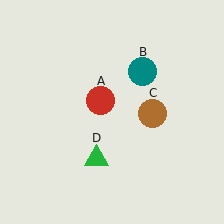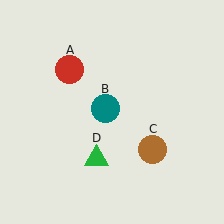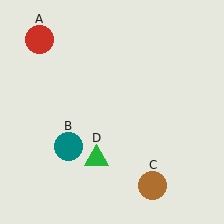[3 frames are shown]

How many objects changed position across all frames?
3 objects changed position: red circle (object A), teal circle (object B), brown circle (object C).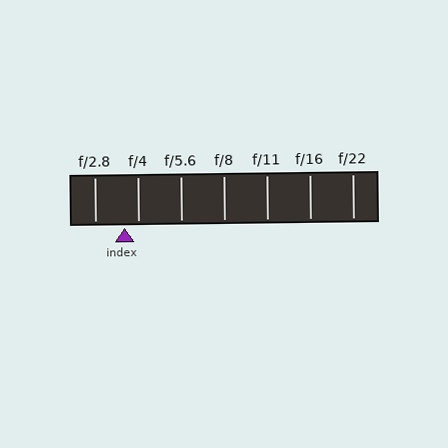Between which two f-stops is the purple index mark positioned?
The index mark is between f/2.8 and f/4.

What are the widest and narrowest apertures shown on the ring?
The widest aperture shown is f/2.8 and the narrowest is f/22.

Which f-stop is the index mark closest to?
The index mark is closest to f/4.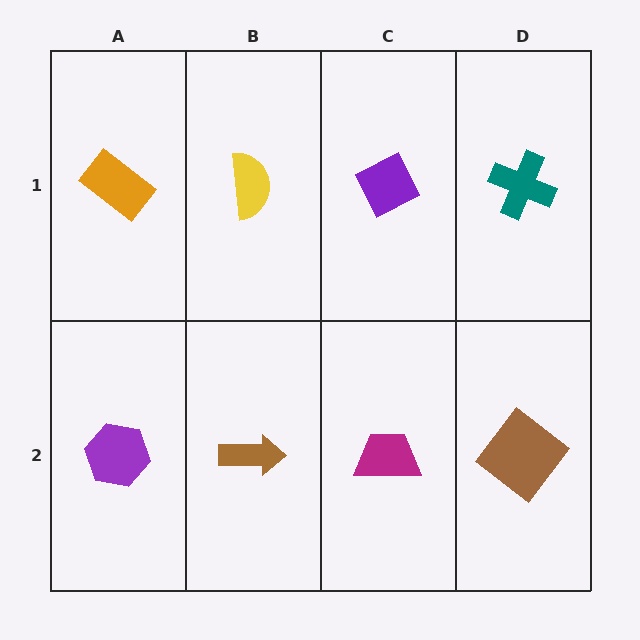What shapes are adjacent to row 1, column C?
A magenta trapezoid (row 2, column C), a yellow semicircle (row 1, column B), a teal cross (row 1, column D).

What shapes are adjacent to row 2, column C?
A purple diamond (row 1, column C), a brown arrow (row 2, column B), a brown diamond (row 2, column D).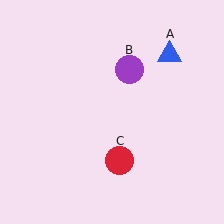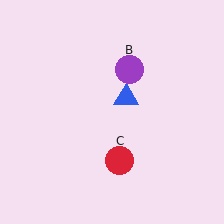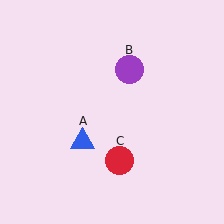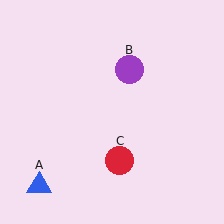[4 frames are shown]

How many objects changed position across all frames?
1 object changed position: blue triangle (object A).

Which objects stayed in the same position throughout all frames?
Purple circle (object B) and red circle (object C) remained stationary.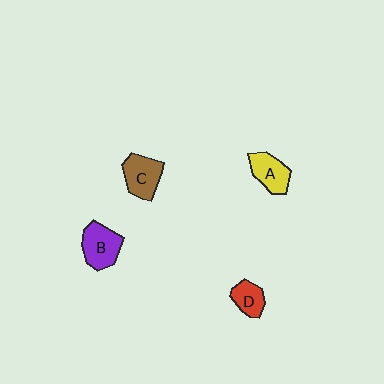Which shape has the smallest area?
Shape D (red).